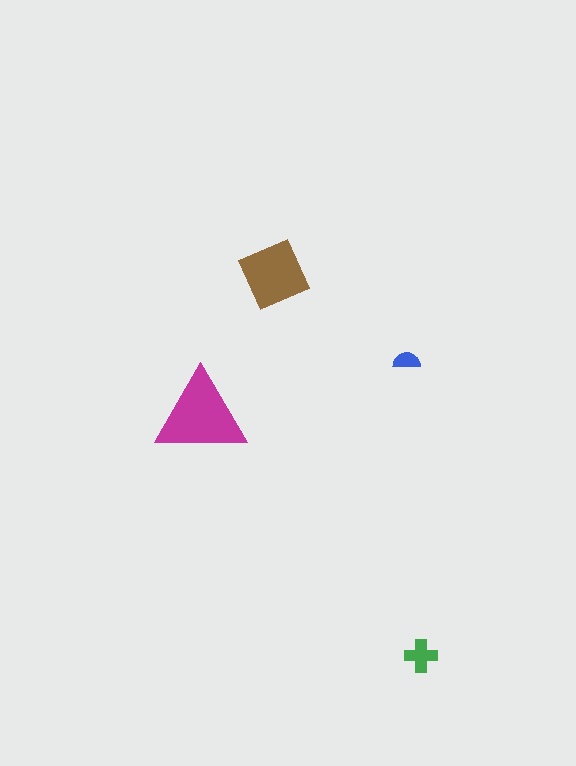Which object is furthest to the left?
The magenta triangle is leftmost.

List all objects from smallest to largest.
The blue semicircle, the green cross, the brown diamond, the magenta triangle.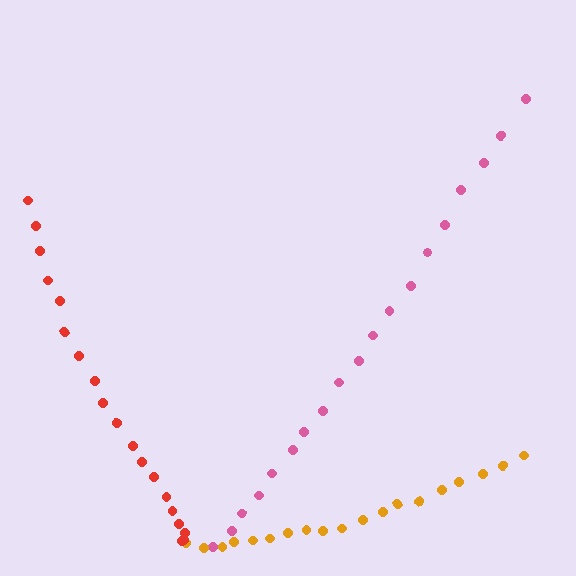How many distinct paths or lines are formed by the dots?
There are 3 distinct paths.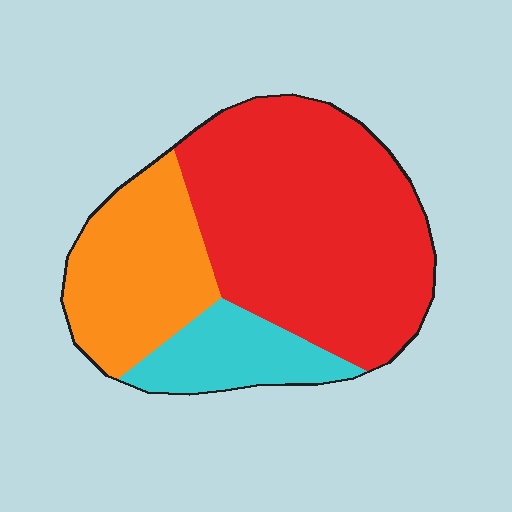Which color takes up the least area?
Cyan, at roughly 15%.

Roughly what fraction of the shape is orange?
Orange takes up between a quarter and a half of the shape.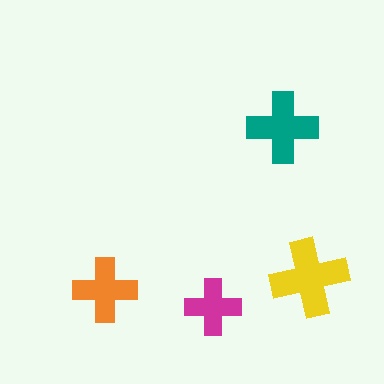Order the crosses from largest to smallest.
the yellow one, the teal one, the orange one, the magenta one.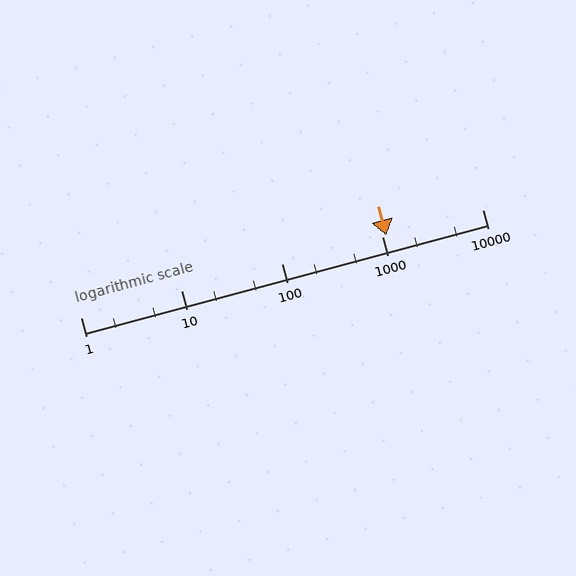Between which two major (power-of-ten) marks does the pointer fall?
The pointer is between 1000 and 10000.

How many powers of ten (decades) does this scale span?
The scale spans 4 decades, from 1 to 10000.